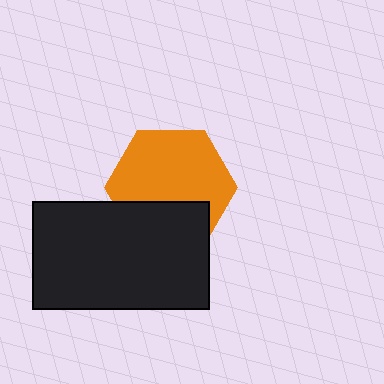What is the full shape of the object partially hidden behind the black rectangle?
The partially hidden object is an orange hexagon.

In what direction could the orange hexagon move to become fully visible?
The orange hexagon could move up. That would shift it out from behind the black rectangle entirely.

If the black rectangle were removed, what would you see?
You would see the complete orange hexagon.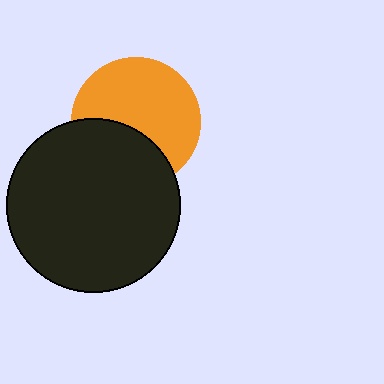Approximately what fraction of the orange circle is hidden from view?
Roughly 36% of the orange circle is hidden behind the black circle.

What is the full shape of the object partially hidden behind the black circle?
The partially hidden object is an orange circle.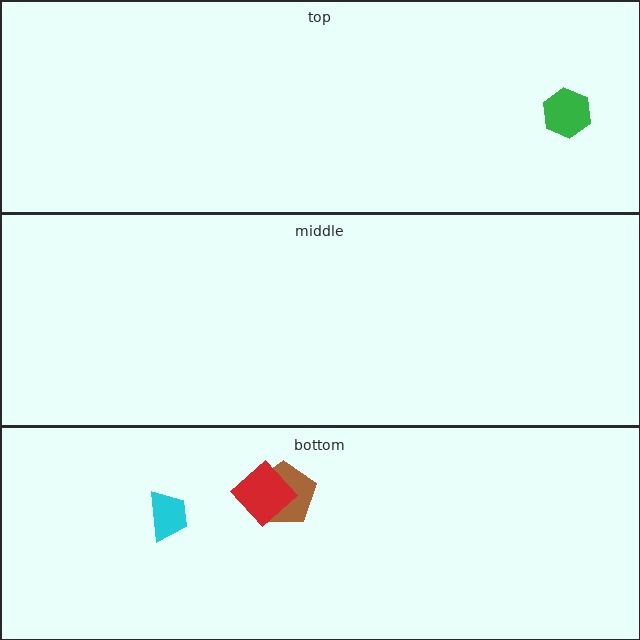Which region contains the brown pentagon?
The bottom region.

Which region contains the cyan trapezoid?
The bottom region.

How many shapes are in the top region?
1.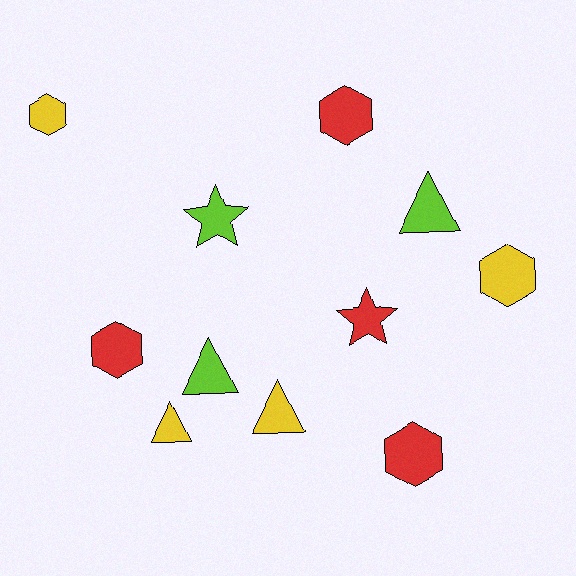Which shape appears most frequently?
Hexagon, with 5 objects.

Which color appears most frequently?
Red, with 4 objects.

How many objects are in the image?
There are 11 objects.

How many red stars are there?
There is 1 red star.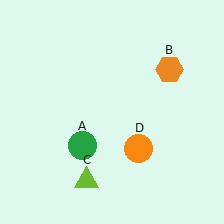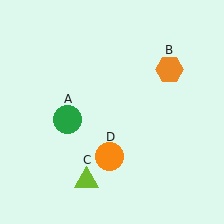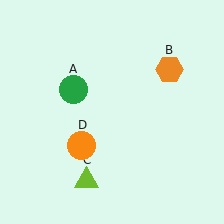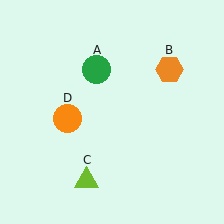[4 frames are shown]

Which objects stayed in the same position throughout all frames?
Orange hexagon (object B) and lime triangle (object C) remained stationary.